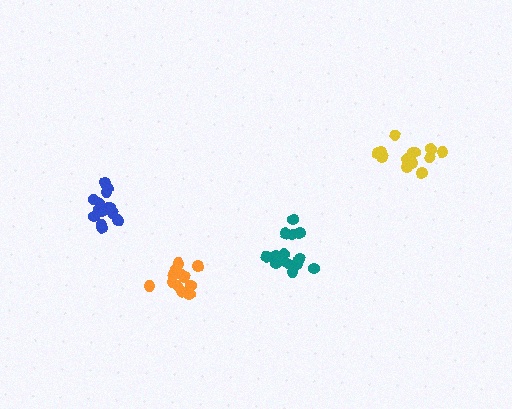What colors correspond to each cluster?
The clusters are colored: blue, teal, yellow, orange.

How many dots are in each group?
Group 1: 15 dots, Group 2: 14 dots, Group 3: 13 dots, Group 4: 12 dots (54 total).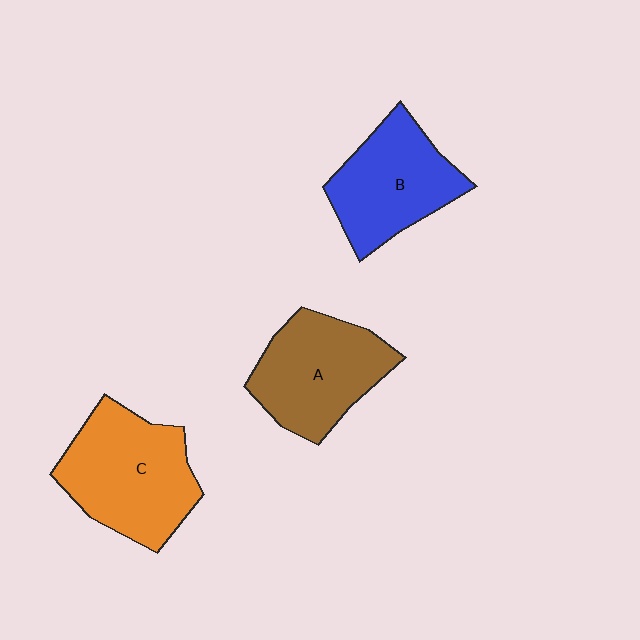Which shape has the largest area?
Shape C (orange).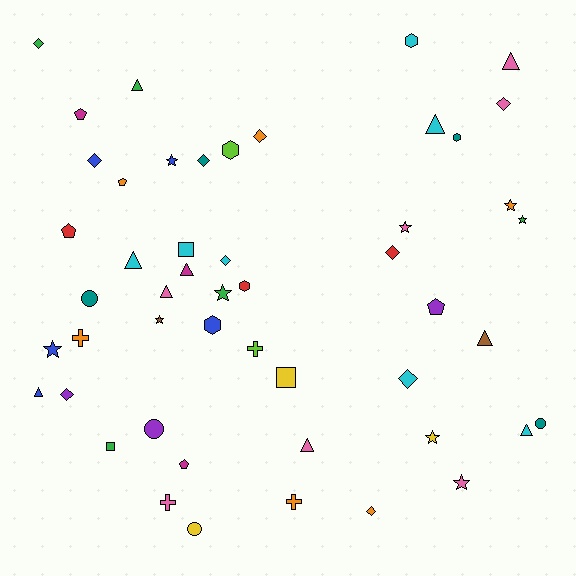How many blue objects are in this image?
There are 5 blue objects.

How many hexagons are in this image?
There are 5 hexagons.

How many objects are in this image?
There are 50 objects.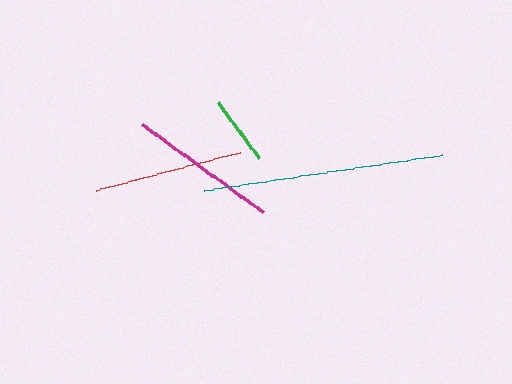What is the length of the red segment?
The red segment is approximately 148 pixels long.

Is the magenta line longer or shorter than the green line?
The magenta line is longer than the green line.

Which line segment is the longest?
The teal line is the longest at approximately 241 pixels.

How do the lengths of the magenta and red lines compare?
The magenta and red lines are approximately the same length.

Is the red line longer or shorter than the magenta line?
The magenta line is longer than the red line.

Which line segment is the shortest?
The green line is the shortest at approximately 70 pixels.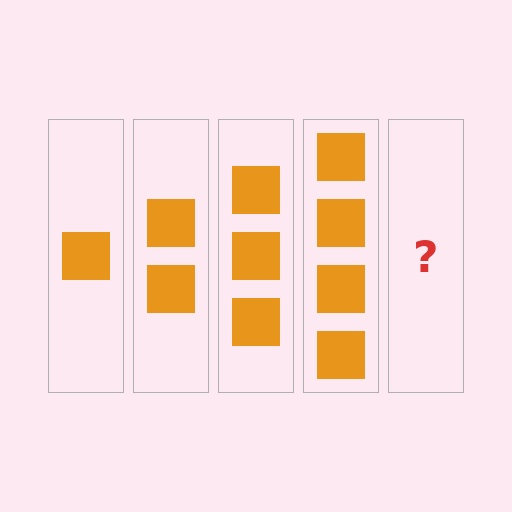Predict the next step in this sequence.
The next step is 5 squares.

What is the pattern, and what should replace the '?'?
The pattern is that each step adds one more square. The '?' should be 5 squares.